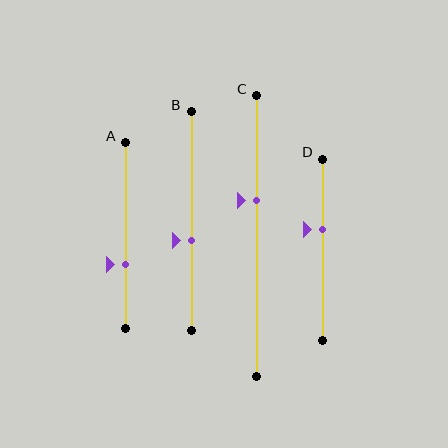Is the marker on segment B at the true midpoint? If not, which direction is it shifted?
No, the marker on segment B is shifted downward by about 9% of the segment length.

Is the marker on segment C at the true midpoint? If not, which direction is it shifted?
No, the marker on segment C is shifted upward by about 12% of the segment length.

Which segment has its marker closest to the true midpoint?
Segment B has its marker closest to the true midpoint.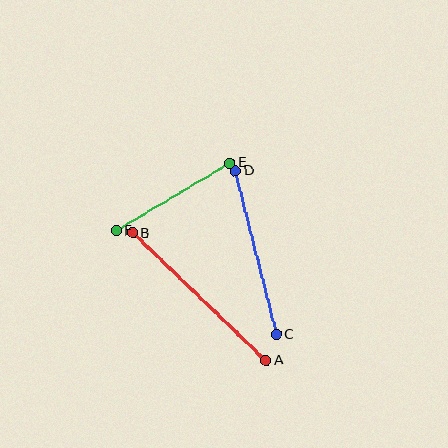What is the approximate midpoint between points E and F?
The midpoint is at approximately (173, 197) pixels.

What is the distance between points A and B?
The distance is approximately 184 pixels.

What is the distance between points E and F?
The distance is approximately 132 pixels.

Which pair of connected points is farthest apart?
Points A and B are farthest apart.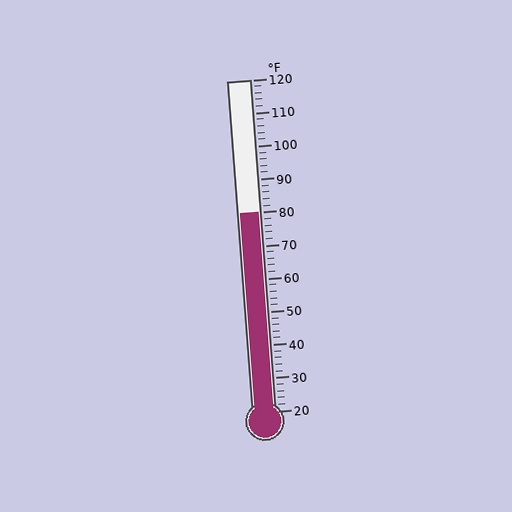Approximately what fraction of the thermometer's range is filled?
The thermometer is filled to approximately 60% of its range.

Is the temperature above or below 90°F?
The temperature is below 90°F.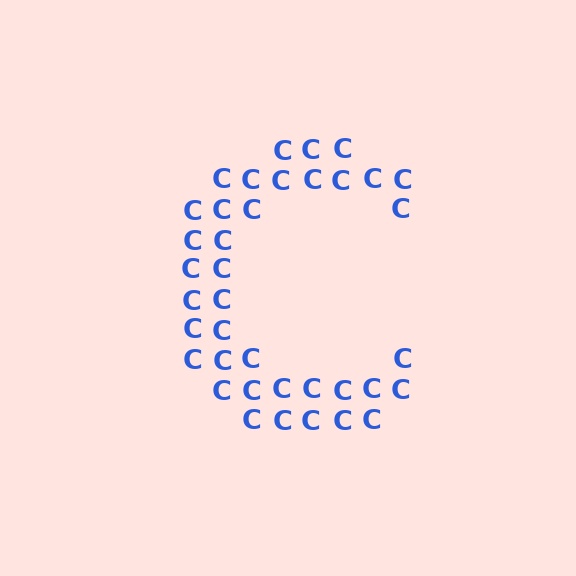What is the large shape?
The large shape is the letter C.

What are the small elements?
The small elements are letter C's.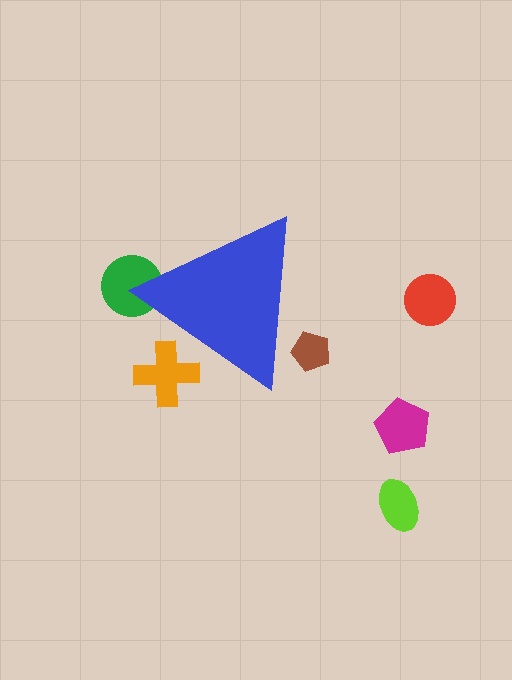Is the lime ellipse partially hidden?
No, the lime ellipse is fully visible.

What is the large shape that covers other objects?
A blue triangle.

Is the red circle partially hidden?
No, the red circle is fully visible.